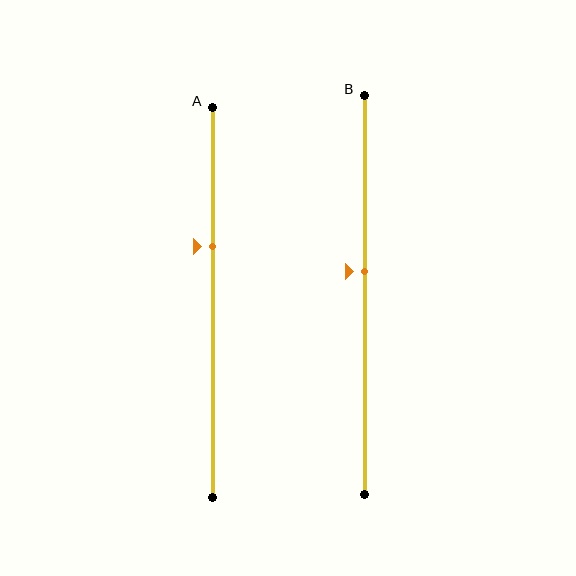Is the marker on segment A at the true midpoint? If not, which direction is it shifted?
No, the marker on segment A is shifted upward by about 14% of the segment length.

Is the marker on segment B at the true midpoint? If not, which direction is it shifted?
No, the marker on segment B is shifted upward by about 6% of the segment length.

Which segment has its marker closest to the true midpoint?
Segment B has its marker closest to the true midpoint.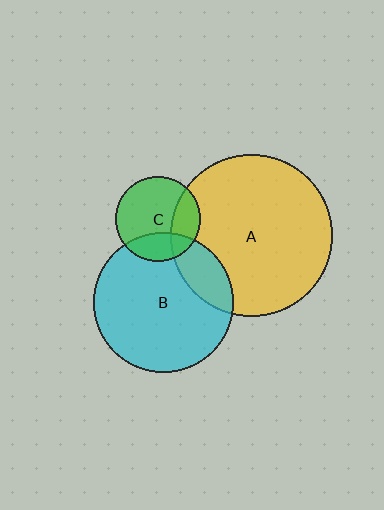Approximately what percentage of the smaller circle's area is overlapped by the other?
Approximately 25%.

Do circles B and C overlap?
Yes.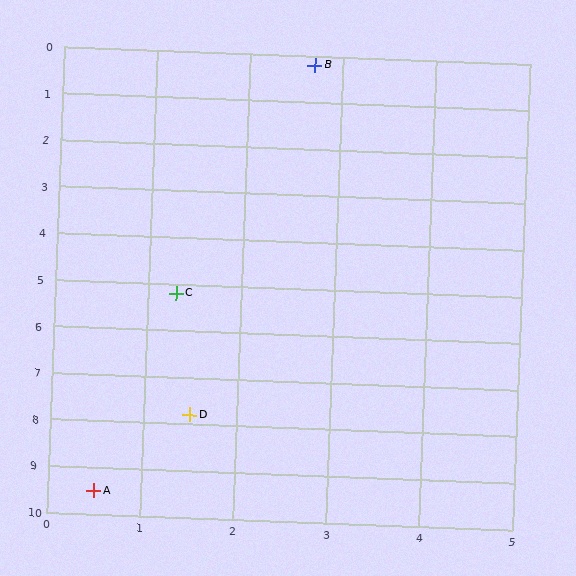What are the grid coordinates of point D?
Point D is at approximately (1.5, 7.8).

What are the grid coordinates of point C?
Point C is at approximately (1.3, 5.2).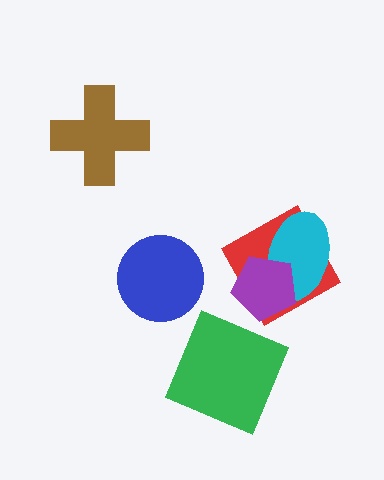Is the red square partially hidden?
Yes, it is partially covered by another shape.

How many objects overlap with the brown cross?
0 objects overlap with the brown cross.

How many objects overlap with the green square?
0 objects overlap with the green square.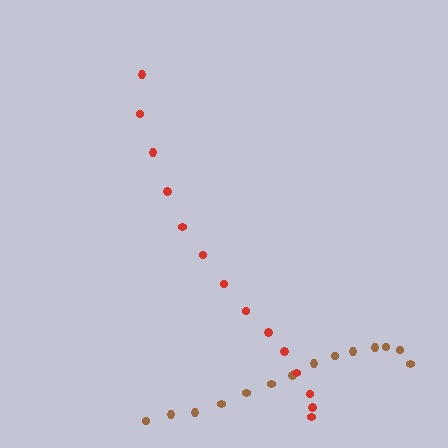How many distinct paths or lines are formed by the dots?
There are 2 distinct paths.